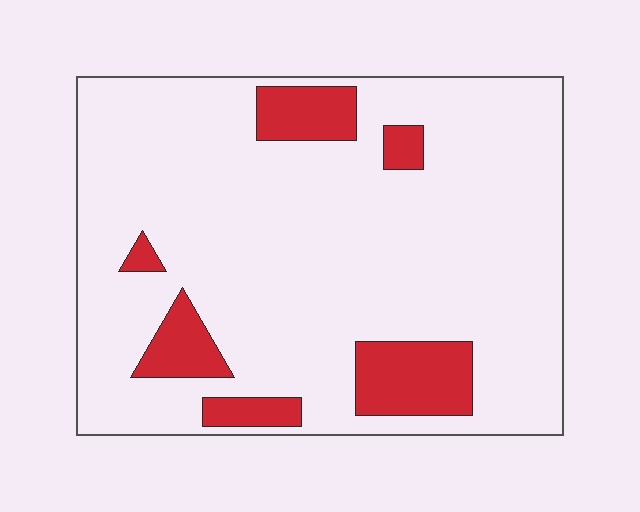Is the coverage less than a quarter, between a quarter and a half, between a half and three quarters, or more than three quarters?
Less than a quarter.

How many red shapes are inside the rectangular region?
6.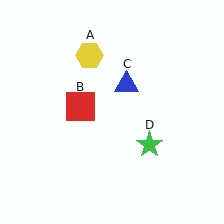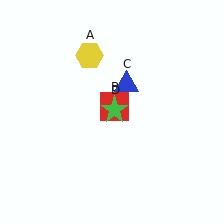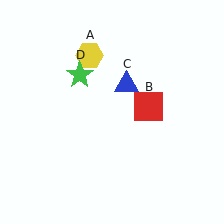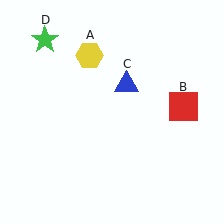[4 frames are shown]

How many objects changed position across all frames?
2 objects changed position: red square (object B), green star (object D).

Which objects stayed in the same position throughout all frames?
Yellow hexagon (object A) and blue triangle (object C) remained stationary.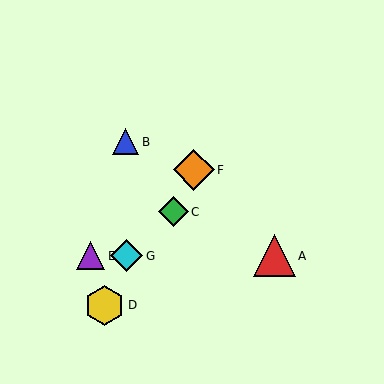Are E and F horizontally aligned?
No, E is at y≈256 and F is at y≈170.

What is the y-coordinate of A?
Object A is at y≈256.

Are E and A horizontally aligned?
Yes, both are at y≈256.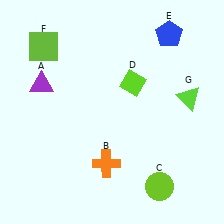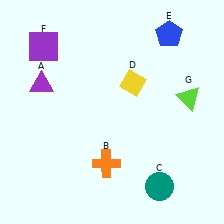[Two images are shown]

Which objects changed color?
C changed from lime to teal. D changed from lime to yellow. F changed from lime to purple.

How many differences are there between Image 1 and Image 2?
There are 3 differences between the two images.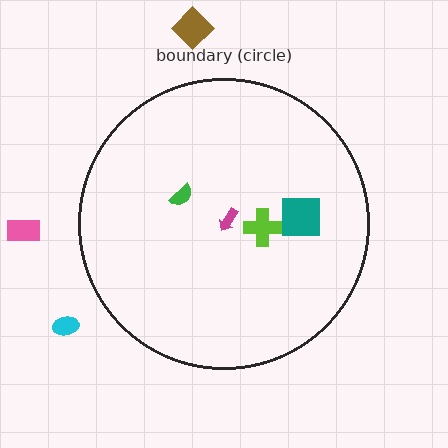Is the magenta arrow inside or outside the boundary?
Inside.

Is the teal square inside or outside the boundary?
Inside.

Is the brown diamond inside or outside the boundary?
Outside.